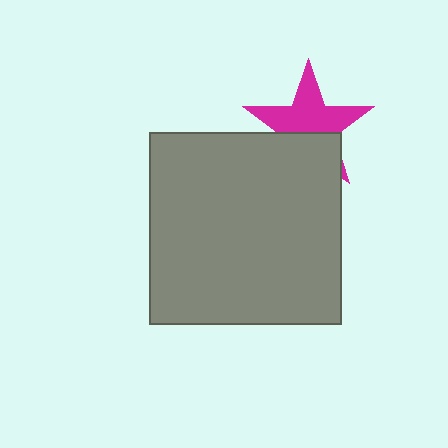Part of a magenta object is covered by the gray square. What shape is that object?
It is a star.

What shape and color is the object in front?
The object in front is a gray square.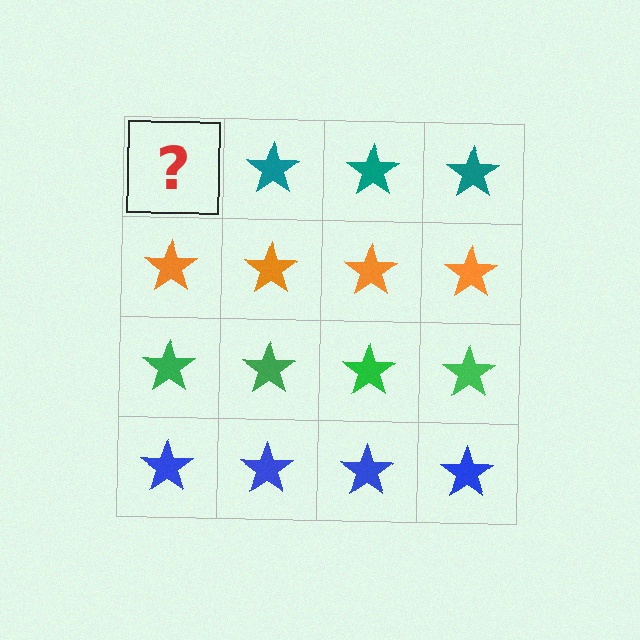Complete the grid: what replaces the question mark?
The question mark should be replaced with a teal star.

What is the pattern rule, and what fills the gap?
The rule is that each row has a consistent color. The gap should be filled with a teal star.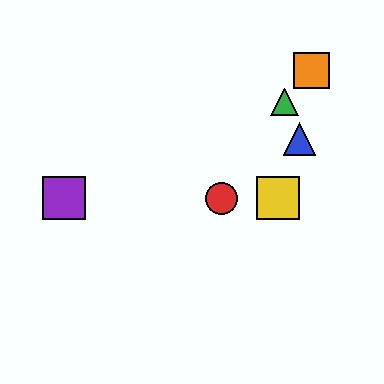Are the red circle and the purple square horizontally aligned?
Yes, both are at y≈198.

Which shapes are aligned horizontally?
The red circle, the yellow square, the purple square are aligned horizontally.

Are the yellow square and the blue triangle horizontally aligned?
No, the yellow square is at y≈198 and the blue triangle is at y≈139.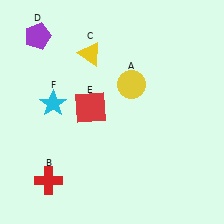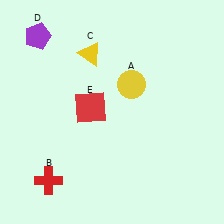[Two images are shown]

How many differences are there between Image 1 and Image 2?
There is 1 difference between the two images.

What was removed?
The cyan star (F) was removed in Image 2.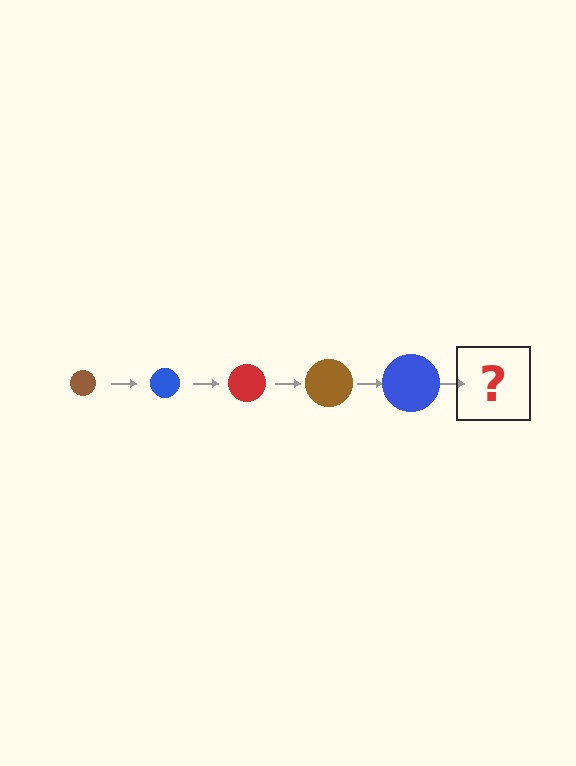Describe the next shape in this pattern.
It should be a red circle, larger than the previous one.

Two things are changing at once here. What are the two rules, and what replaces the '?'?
The two rules are that the circle grows larger each step and the color cycles through brown, blue, and red. The '?' should be a red circle, larger than the previous one.